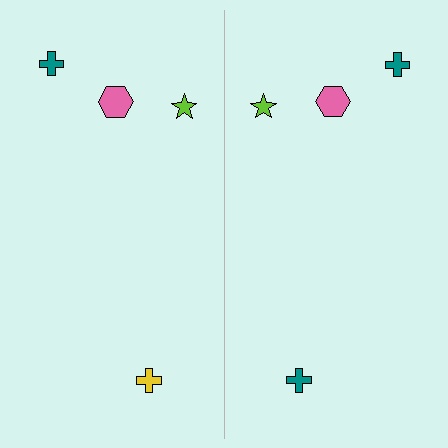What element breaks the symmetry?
The teal cross on the right side breaks the symmetry — its mirror counterpart is yellow.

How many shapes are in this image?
There are 8 shapes in this image.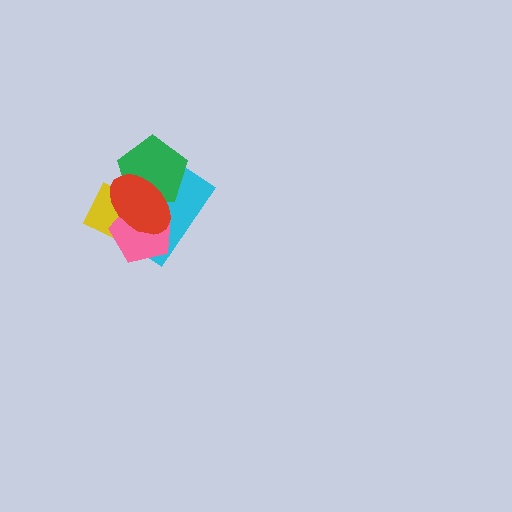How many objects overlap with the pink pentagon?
4 objects overlap with the pink pentagon.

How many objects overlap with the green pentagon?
4 objects overlap with the green pentagon.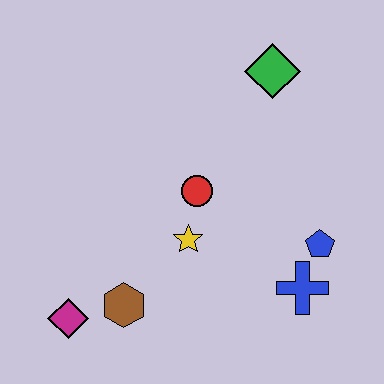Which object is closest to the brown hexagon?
The magenta diamond is closest to the brown hexagon.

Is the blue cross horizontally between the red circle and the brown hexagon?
No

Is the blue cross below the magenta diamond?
No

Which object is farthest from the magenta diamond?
The green diamond is farthest from the magenta diamond.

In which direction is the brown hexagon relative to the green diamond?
The brown hexagon is below the green diamond.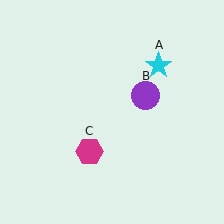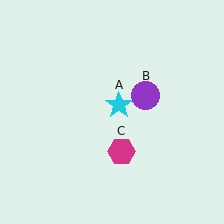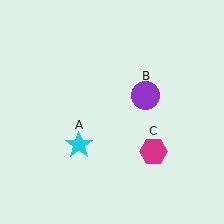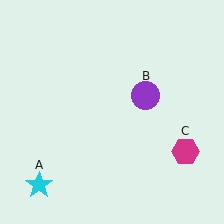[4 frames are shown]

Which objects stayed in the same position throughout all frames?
Purple circle (object B) remained stationary.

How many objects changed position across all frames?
2 objects changed position: cyan star (object A), magenta hexagon (object C).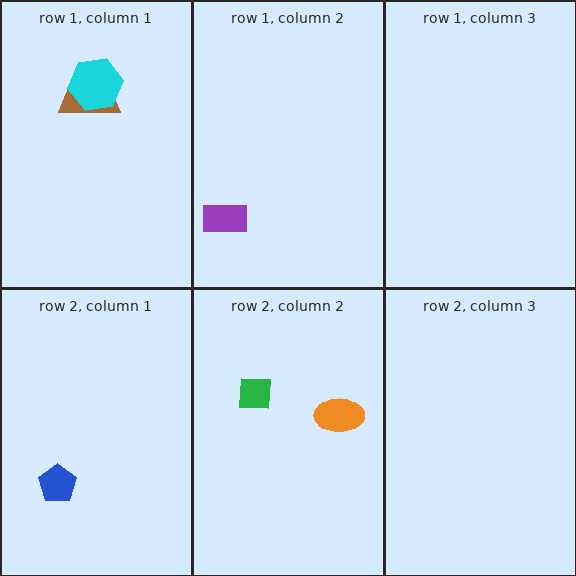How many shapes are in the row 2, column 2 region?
2.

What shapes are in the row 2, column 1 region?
The blue pentagon.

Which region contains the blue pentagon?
The row 2, column 1 region.